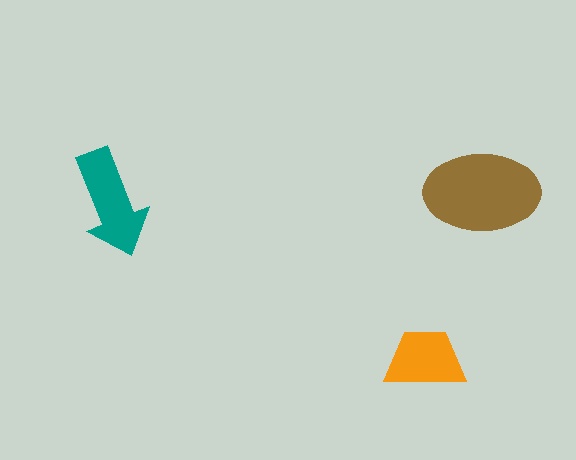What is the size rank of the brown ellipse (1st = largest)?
1st.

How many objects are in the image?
There are 3 objects in the image.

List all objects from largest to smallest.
The brown ellipse, the teal arrow, the orange trapezoid.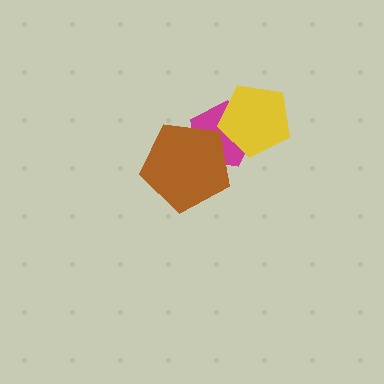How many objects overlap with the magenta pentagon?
2 objects overlap with the magenta pentagon.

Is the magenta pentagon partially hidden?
Yes, it is partially covered by another shape.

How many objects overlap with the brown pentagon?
1 object overlaps with the brown pentagon.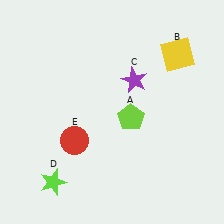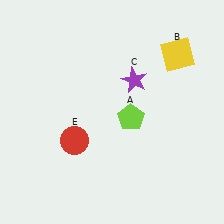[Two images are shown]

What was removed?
The lime star (D) was removed in Image 2.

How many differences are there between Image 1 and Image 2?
There is 1 difference between the two images.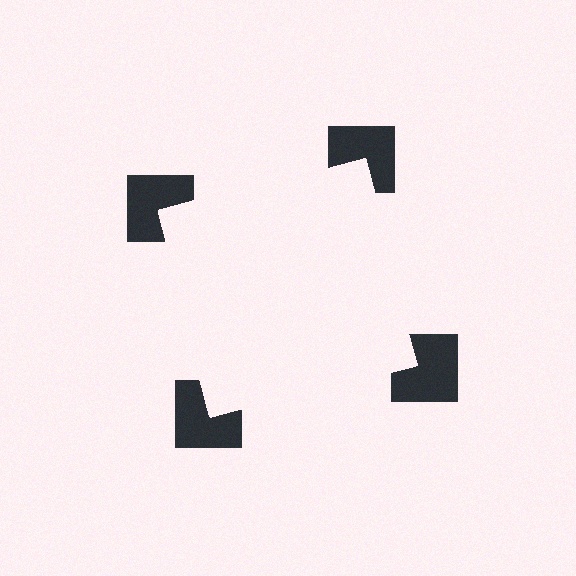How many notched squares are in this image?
There are 4 — one at each vertex of the illusory square.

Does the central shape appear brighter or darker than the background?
It typically appears slightly brighter than the background, even though no actual brightness change is drawn.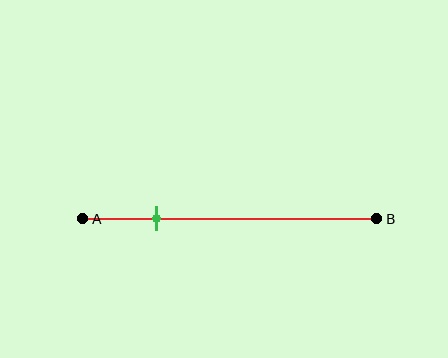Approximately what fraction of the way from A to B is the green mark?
The green mark is approximately 25% of the way from A to B.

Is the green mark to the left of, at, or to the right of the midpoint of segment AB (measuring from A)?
The green mark is to the left of the midpoint of segment AB.